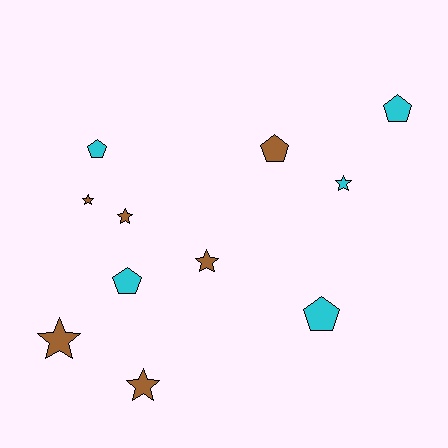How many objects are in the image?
There are 11 objects.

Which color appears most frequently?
Brown, with 6 objects.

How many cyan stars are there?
There is 1 cyan star.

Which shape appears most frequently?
Star, with 6 objects.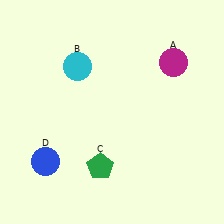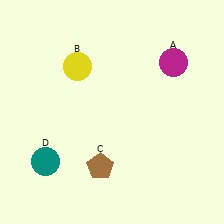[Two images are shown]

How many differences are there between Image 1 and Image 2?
There are 3 differences between the two images.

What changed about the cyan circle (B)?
In Image 1, B is cyan. In Image 2, it changed to yellow.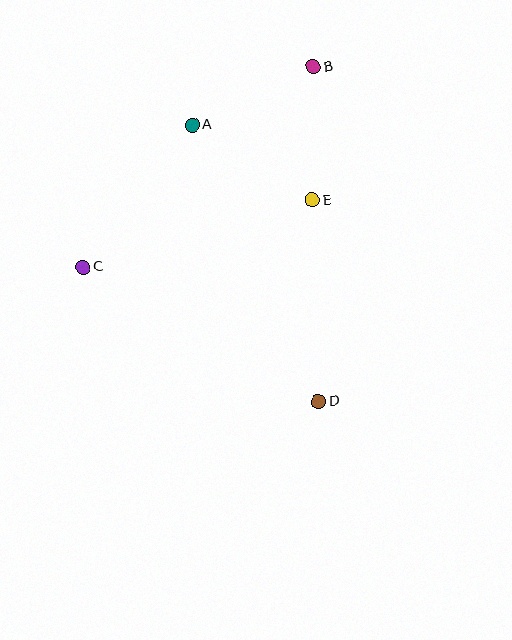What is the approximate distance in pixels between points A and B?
The distance between A and B is approximately 134 pixels.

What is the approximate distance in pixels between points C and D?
The distance between C and D is approximately 271 pixels.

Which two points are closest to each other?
Points B and E are closest to each other.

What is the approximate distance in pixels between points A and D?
The distance between A and D is approximately 304 pixels.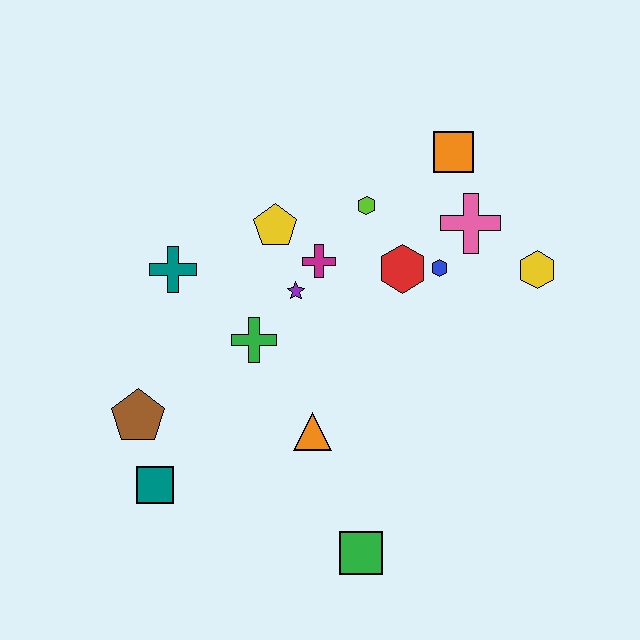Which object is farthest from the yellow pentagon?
The green square is farthest from the yellow pentagon.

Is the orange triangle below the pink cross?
Yes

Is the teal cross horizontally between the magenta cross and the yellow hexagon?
No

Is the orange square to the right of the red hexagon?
Yes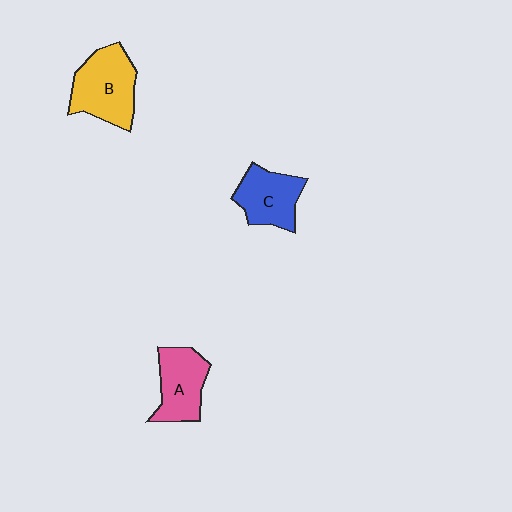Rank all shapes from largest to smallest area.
From largest to smallest: B (yellow), A (pink), C (blue).